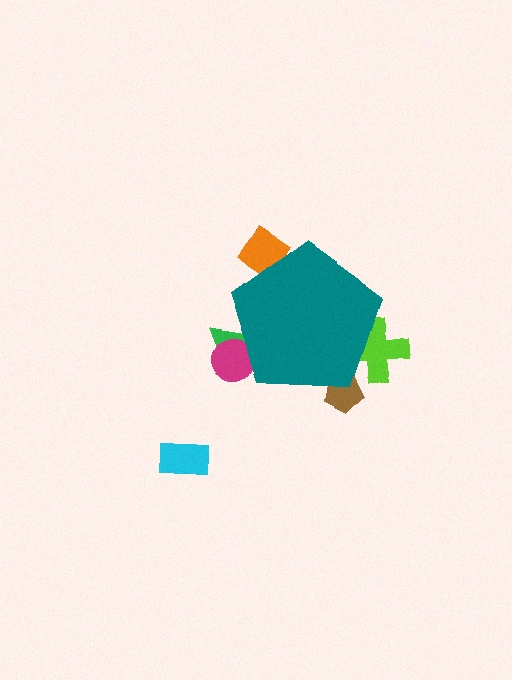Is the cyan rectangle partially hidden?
No, the cyan rectangle is fully visible.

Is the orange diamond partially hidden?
Yes, the orange diamond is partially hidden behind the teal pentagon.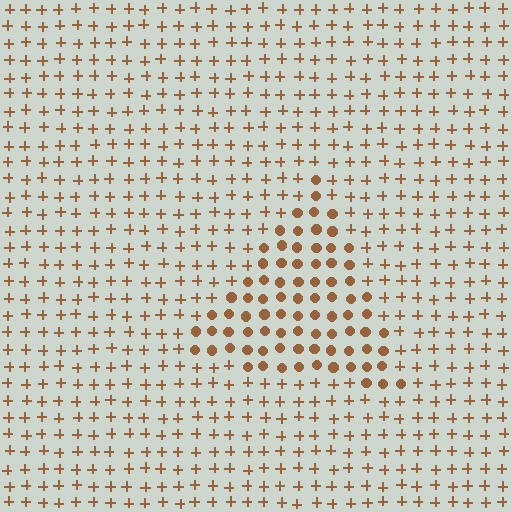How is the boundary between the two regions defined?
The boundary is defined by a change in element shape: circles inside vs. plus signs outside. All elements share the same color and spacing.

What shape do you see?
I see a triangle.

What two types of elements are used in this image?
The image uses circles inside the triangle region and plus signs outside it.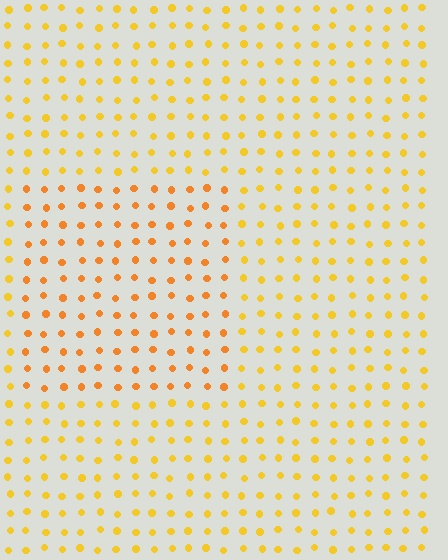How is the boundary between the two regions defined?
The boundary is defined purely by a slight shift in hue (about 21 degrees). Spacing, size, and orientation are identical on both sides.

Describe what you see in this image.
The image is filled with small yellow elements in a uniform arrangement. A rectangle-shaped region is visible where the elements are tinted to a slightly different hue, forming a subtle color boundary.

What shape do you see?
I see a rectangle.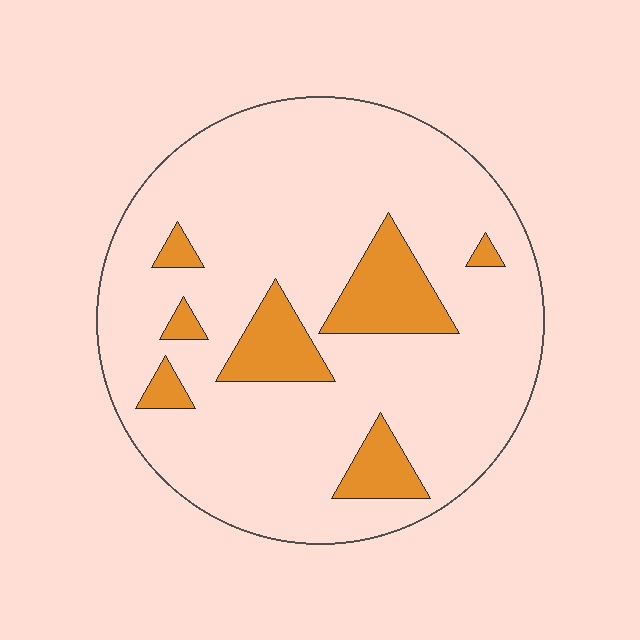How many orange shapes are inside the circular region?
7.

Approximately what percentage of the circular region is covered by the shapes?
Approximately 15%.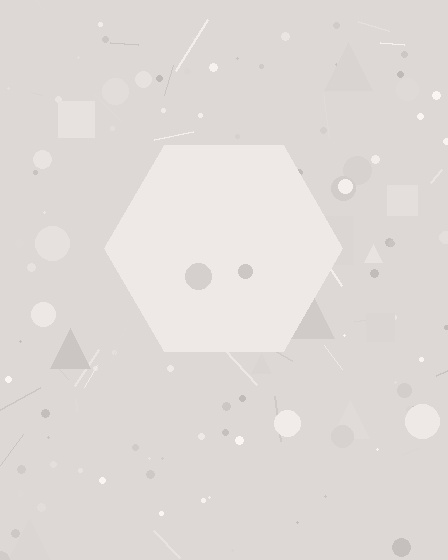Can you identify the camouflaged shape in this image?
The camouflaged shape is a hexagon.